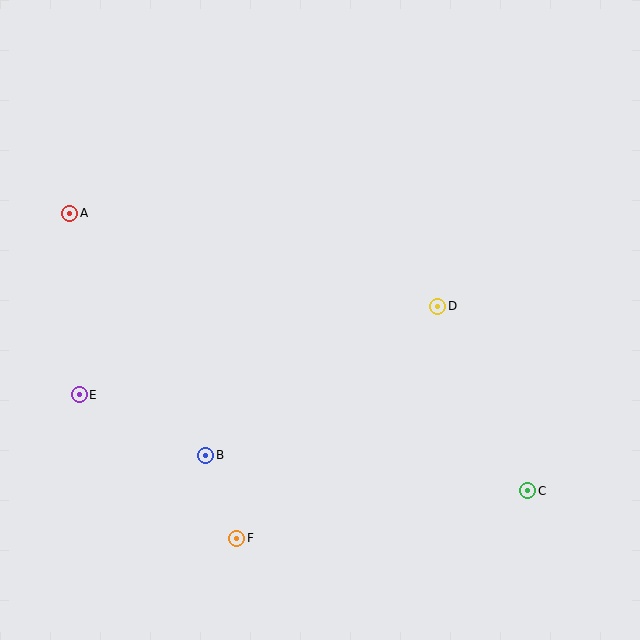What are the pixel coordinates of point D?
Point D is at (438, 306).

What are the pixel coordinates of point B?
Point B is at (206, 455).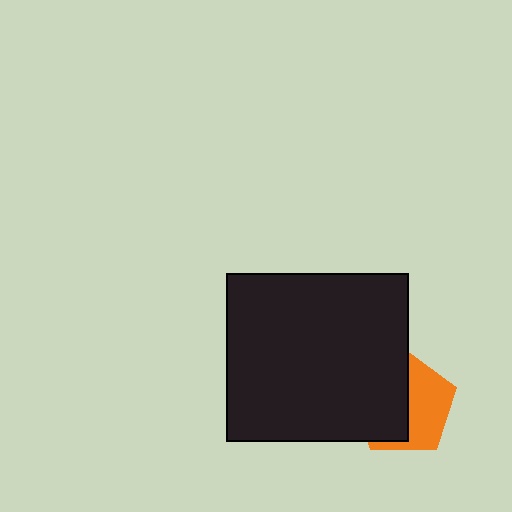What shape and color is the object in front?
The object in front is a black rectangle.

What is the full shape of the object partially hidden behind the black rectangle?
The partially hidden object is an orange pentagon.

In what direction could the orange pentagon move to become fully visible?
The orange pentagon could move right. That would shift it out from behind the black rectangle entirely.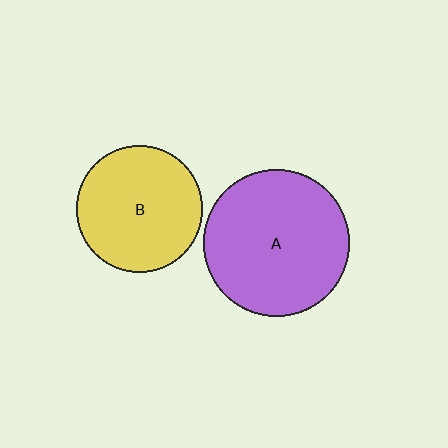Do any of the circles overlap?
No, none of the circles overlap.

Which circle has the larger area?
Circle A (purple).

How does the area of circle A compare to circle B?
Approximately 1.3 times.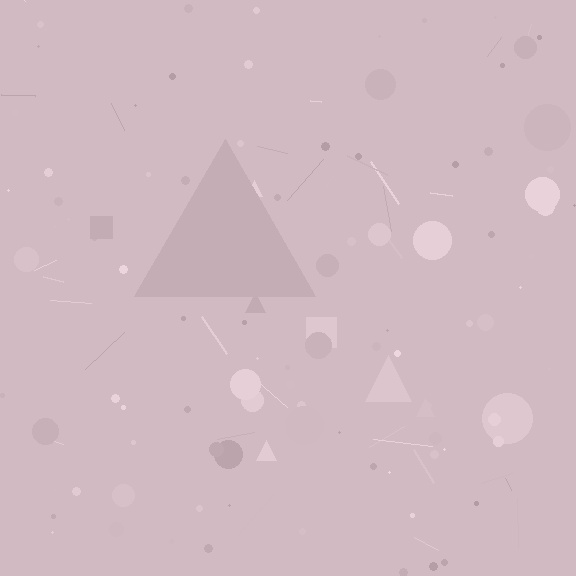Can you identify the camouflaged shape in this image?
The camouflaged shape is a triangle.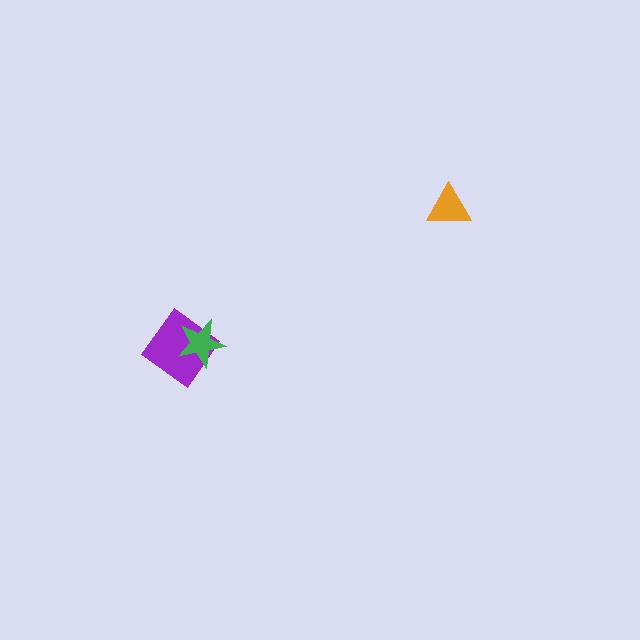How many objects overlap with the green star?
1 object overlaps with the green star.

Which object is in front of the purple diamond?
The green star is in front of the purple diamond.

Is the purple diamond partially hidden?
Yes, it is partially covered by another shape.